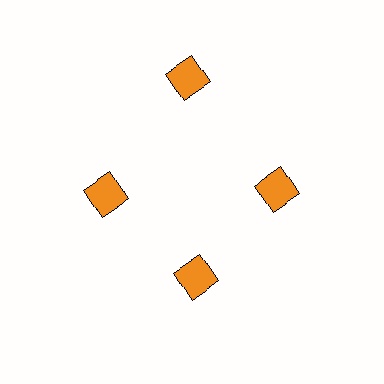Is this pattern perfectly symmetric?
No. The 4 orange squares are arranged in a ring, but one element near the 12 o'clock position is pushed outward from the center, breaking the 4-fold rotational symmetry.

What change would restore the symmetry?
The symmetry would be restored by moving it inward, back onto the ring so that all 4 squares sit at equal angles and equal distance from the center.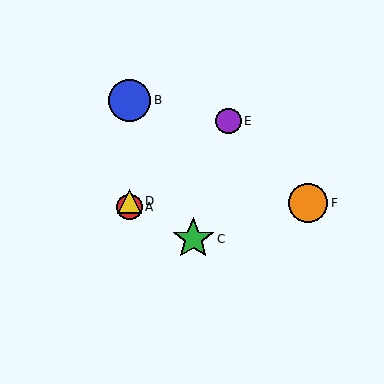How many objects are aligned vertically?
3 objects (A, B, D) are aligned vertically.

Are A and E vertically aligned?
No, A is at x≈130 and E is at x≈229.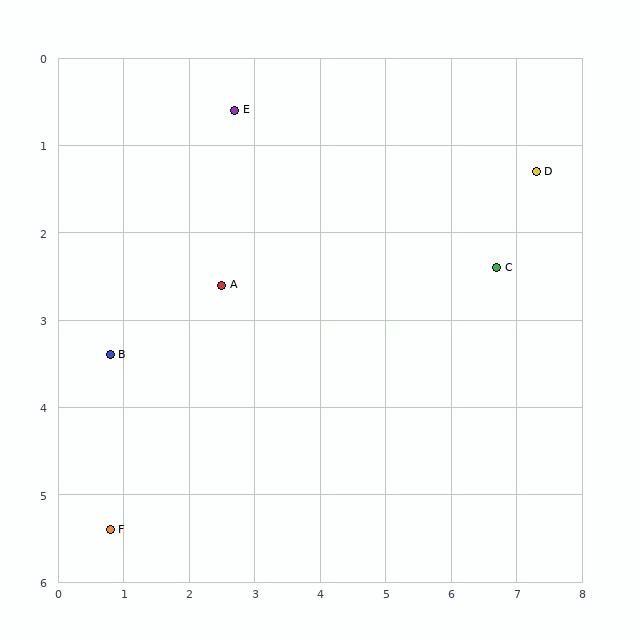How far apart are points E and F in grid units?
Points E and F are about 5.2 grid units apart.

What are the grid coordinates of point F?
Point F is at approximately (0.8, 5.4).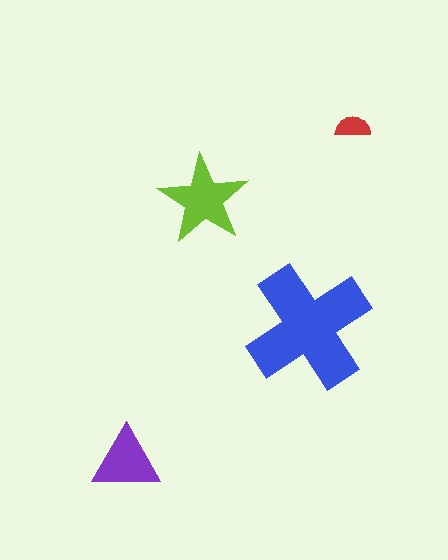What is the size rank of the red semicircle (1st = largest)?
4th.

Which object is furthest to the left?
The purple triangle is leftmost.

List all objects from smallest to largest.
The red semicircle, the purple triangle, the lime star, the blue cross.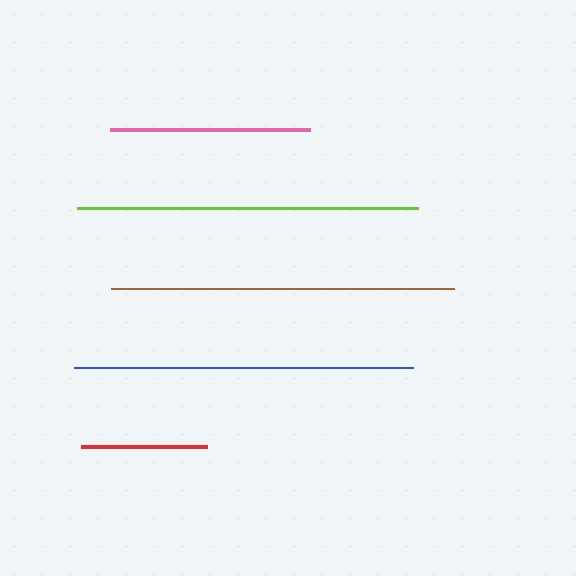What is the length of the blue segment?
The blue segment is approximately 340 pixels long.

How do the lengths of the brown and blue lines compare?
The brown and blue lines are approximately the same length.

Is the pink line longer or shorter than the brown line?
The brown line is longer than the pink line.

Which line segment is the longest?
The brown line is the longest at approximately 343 pixels.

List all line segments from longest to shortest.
From longest to shortest: brown, lime, blue, pink, red.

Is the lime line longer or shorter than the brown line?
The brown line is longer than the lime line.